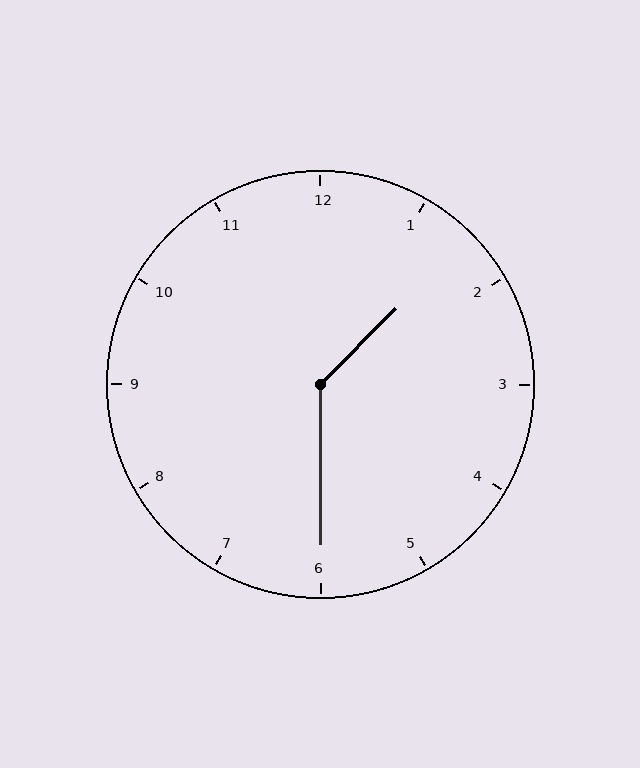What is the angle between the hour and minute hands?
Approximately 135 degrees.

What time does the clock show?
1:30.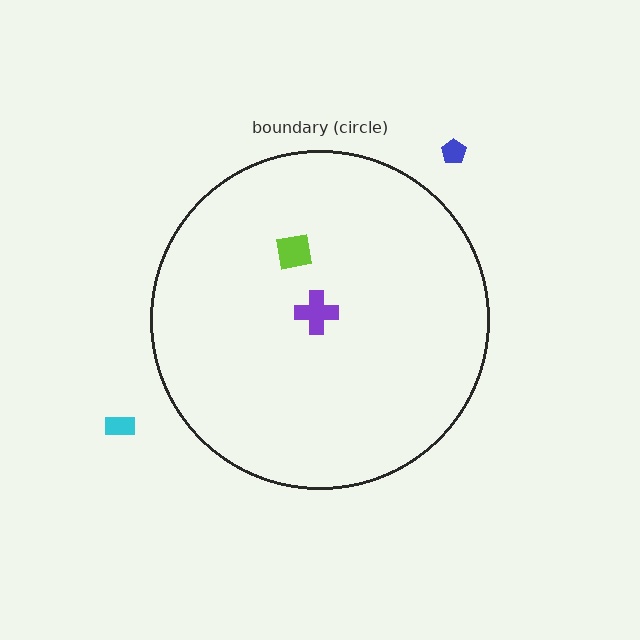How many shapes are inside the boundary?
2 inside, 2 outside.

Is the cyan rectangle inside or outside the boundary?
Outside.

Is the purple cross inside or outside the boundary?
Inside.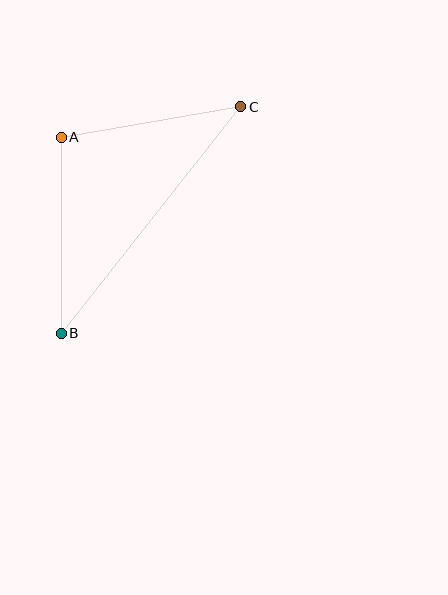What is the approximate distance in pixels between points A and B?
The distance between A and B is approximately 196 pixels.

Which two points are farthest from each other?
Points B and C are farthest from each other.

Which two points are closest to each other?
Points A and C are closest to each other.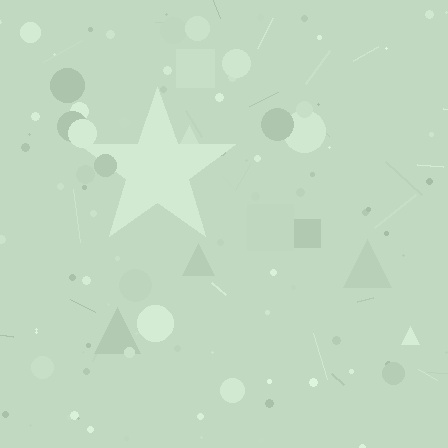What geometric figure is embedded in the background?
A star is embedded in the background.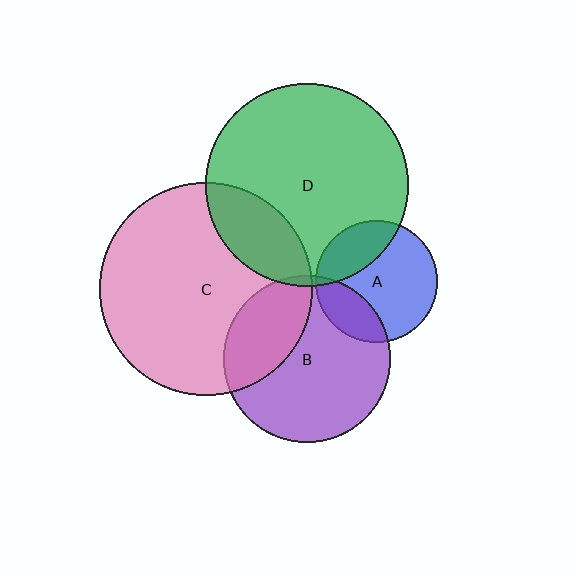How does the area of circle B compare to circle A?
Approximately 1.9 times.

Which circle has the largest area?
Circle C (pink).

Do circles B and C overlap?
Yes.